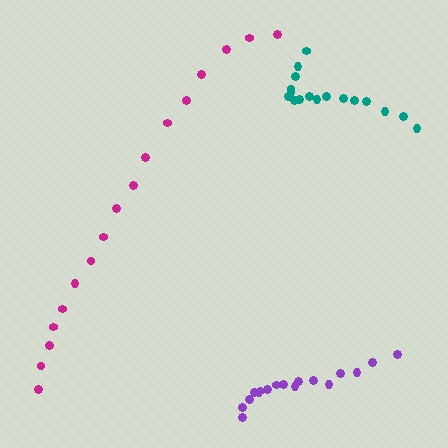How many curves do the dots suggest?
There are 3 distinct paths.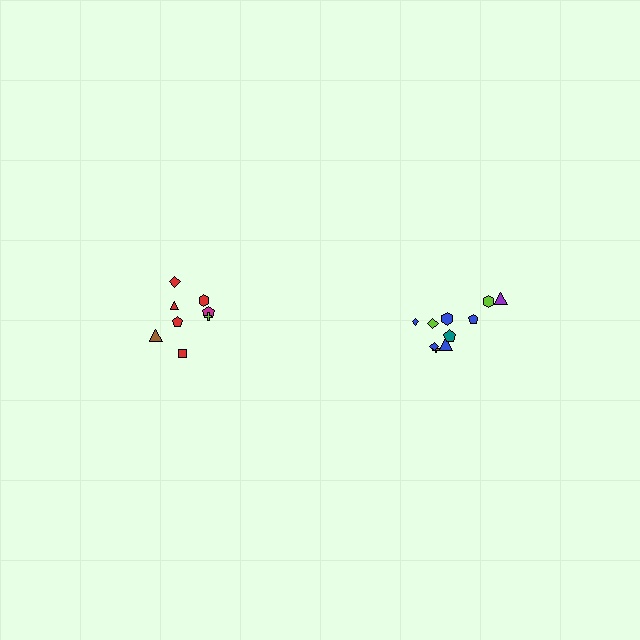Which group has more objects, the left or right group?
The right group.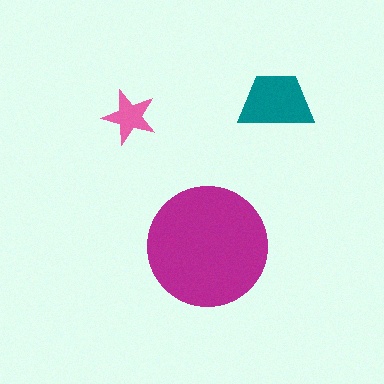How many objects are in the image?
There are 3 objects in the image.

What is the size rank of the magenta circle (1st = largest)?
1st.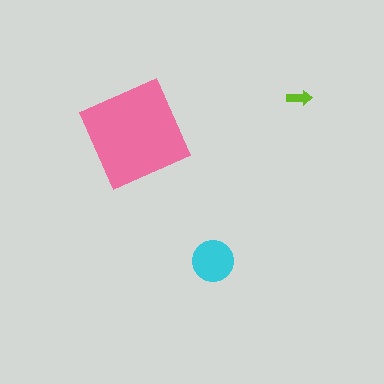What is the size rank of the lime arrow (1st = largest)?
3rd.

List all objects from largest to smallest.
The pink square, the cyan circle, the lime arrow.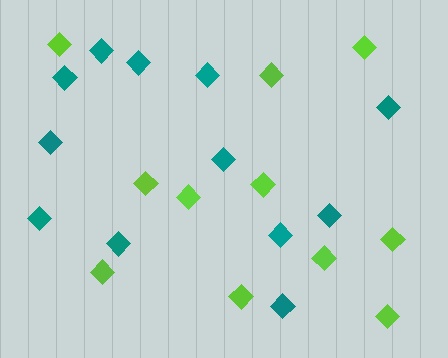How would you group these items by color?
There are 2 groups: one group of teal diamonds (12) and one group of lime diamonds (11).